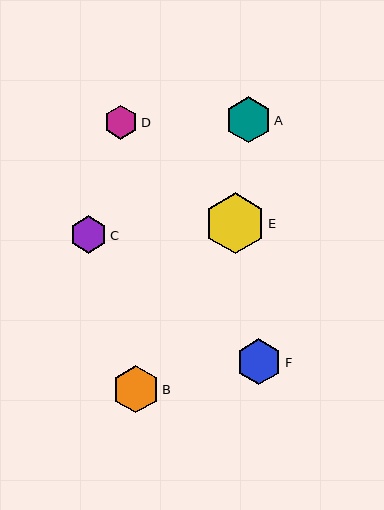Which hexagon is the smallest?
Hexagon D is the smallest with a size of approximately 34 pixels.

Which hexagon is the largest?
Hexagon E is the largest with a size of approximately 60 pixels.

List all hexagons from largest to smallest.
From largest to smallest: E, B, A, F, C, D.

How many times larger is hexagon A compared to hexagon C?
Hexagon A is approximately 1.2 times the size of hexagon C.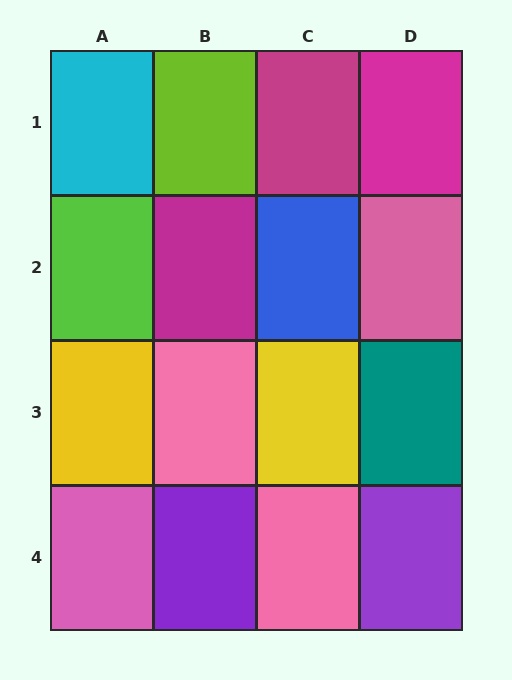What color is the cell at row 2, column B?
Magenta.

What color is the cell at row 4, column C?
Pink.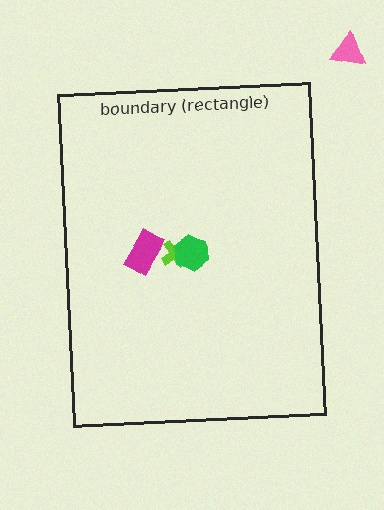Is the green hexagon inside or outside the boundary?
Inside.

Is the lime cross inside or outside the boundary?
Inside.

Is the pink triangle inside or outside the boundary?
Outside.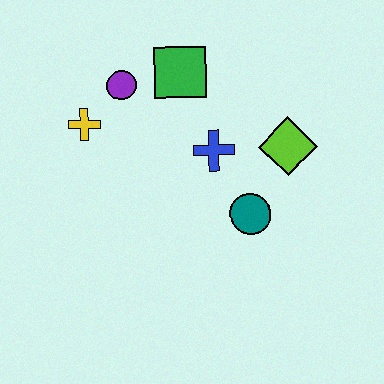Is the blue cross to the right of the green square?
Yes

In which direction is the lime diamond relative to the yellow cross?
The lime diamond is to the right of the yellow cross.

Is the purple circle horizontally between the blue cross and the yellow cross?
Yes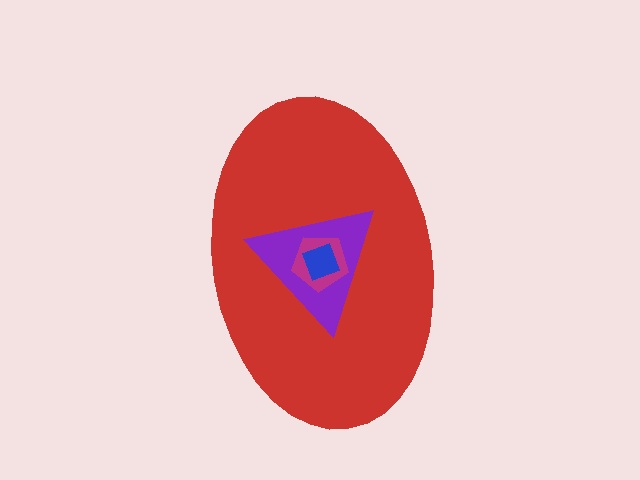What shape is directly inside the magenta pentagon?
The blue diamond.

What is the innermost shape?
The blue diamond.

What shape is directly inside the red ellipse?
The purple triangle.